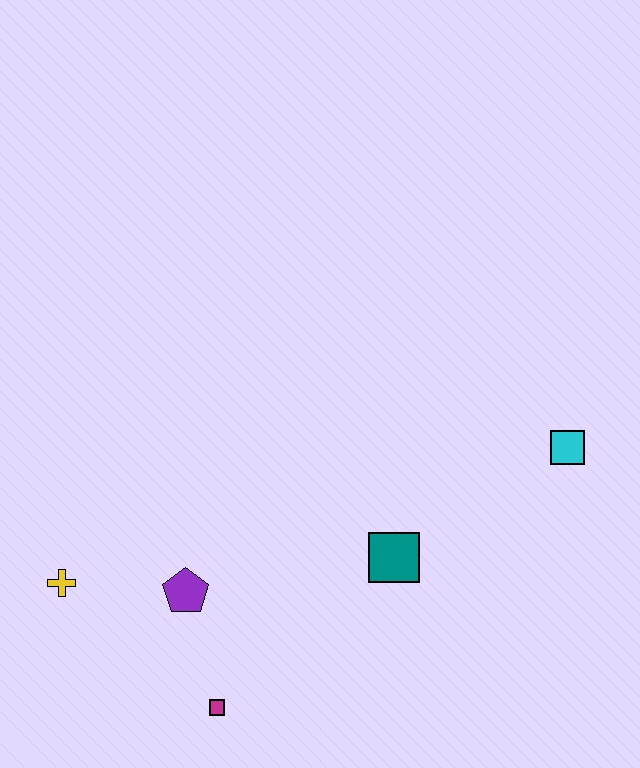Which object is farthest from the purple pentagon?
The cyan square is farthest from the purple pentagon.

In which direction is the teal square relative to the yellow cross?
The teal square is to the right of the yellow cross.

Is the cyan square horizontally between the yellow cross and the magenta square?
No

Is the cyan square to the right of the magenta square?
Yes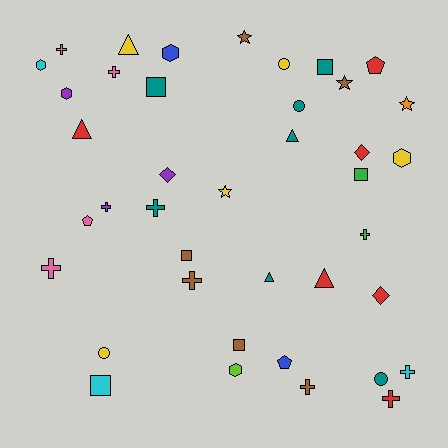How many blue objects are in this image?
There are 2 blue objects.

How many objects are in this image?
There are 40 objects.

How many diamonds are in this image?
There are 3 diamonds.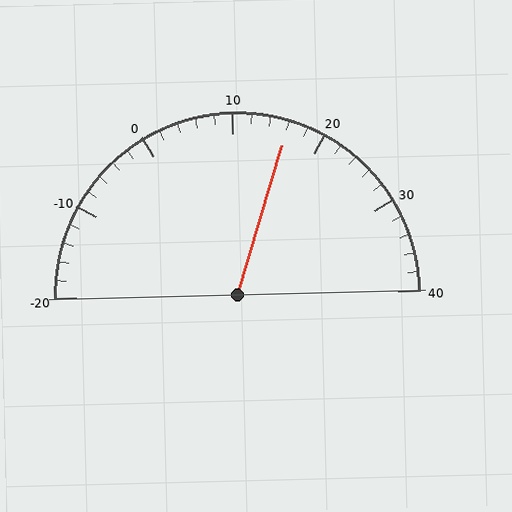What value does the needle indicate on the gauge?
The needle indicates approximately 16.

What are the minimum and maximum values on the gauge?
The gauge ranges from -20 to 40.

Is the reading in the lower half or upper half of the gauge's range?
The reading is in the upper half of the range (-20 to 40).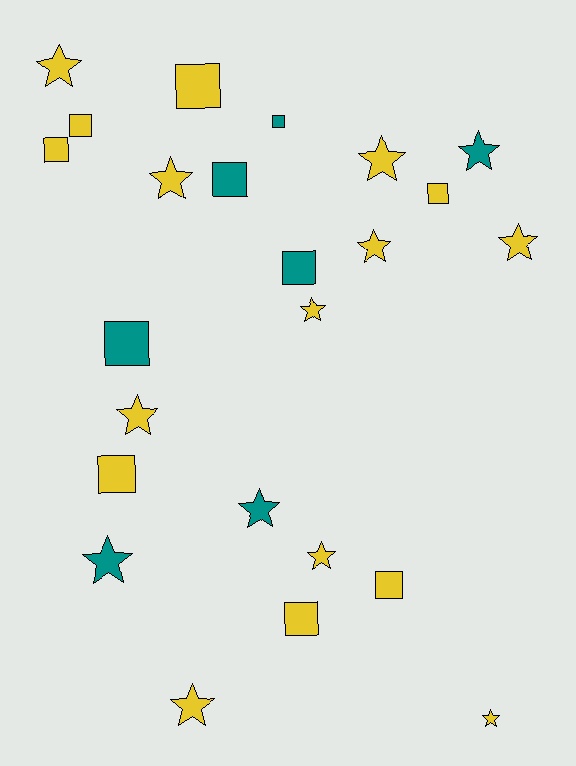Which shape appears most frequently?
Star, with 13 objects.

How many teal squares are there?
There are 4 teal squares.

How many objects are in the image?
There are 24 objects.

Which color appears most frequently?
Yellow, with 17 objects.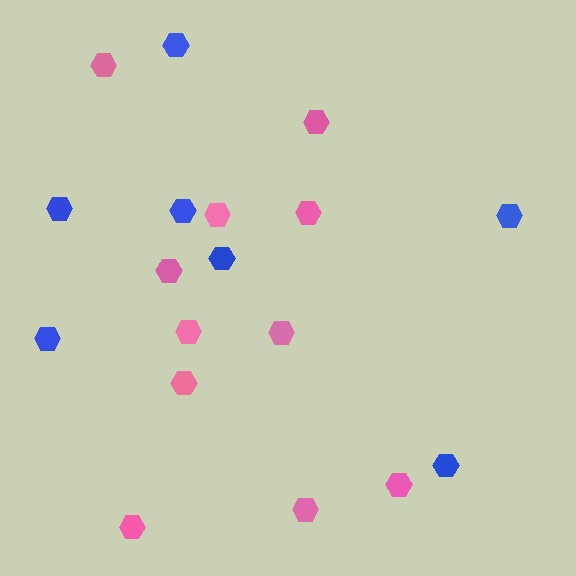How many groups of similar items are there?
There are 2 groups: one group of blue hexagons (7) and one group of pink hexagons (11).